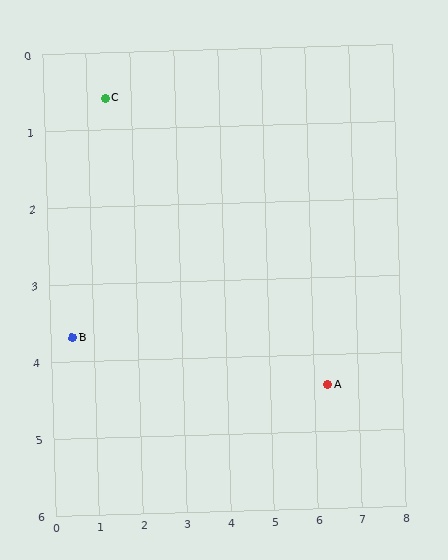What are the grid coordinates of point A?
Point A is at approximately (6.3, 4.4).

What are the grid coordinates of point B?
Point B is at approximately (0.5, 3.7).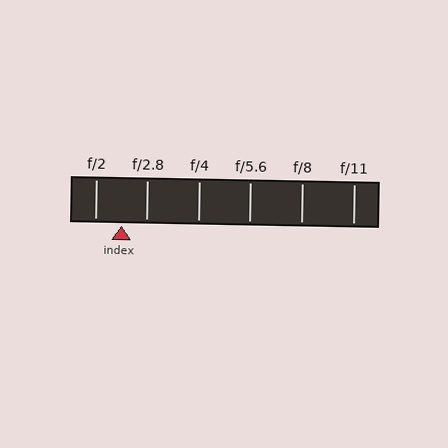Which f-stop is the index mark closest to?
The index mark is closest to f/2.8.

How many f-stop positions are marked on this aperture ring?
There are 6 f-stop positions marked.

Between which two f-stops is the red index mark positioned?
The index mark is between f/2 and f/2.8.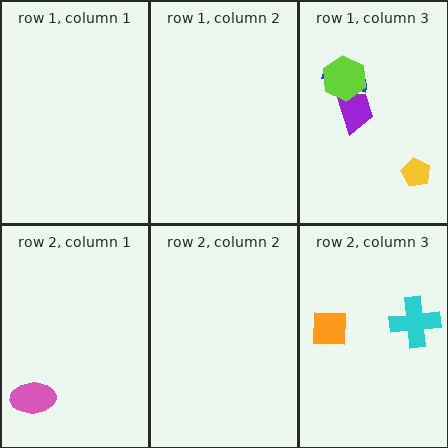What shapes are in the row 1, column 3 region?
The purple trapezoid, the blue semicircle, the lime hexagon, the yellow pentagon.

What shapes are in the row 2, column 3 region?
The orange square, the cyan cross.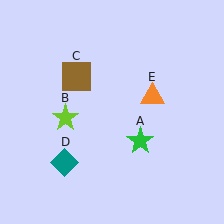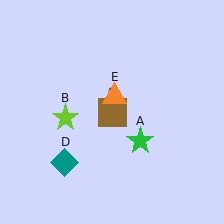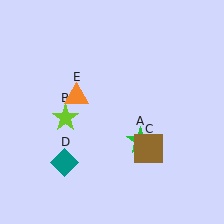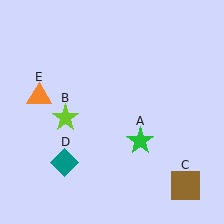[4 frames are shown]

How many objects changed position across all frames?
2 objects changed position: brown square (object C), orange triangle (object E).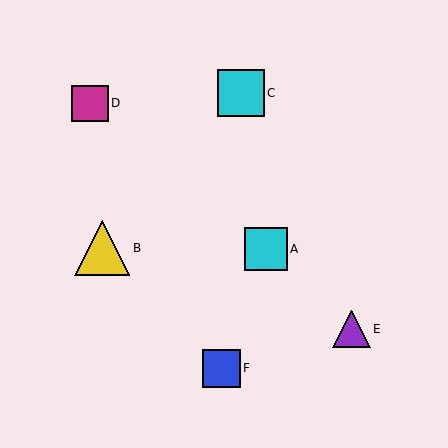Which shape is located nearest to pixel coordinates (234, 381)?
The blue square (labeled F) at (221, 368) is nearest to that location.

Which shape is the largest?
The yellow triangle (labeled B) is the largest.